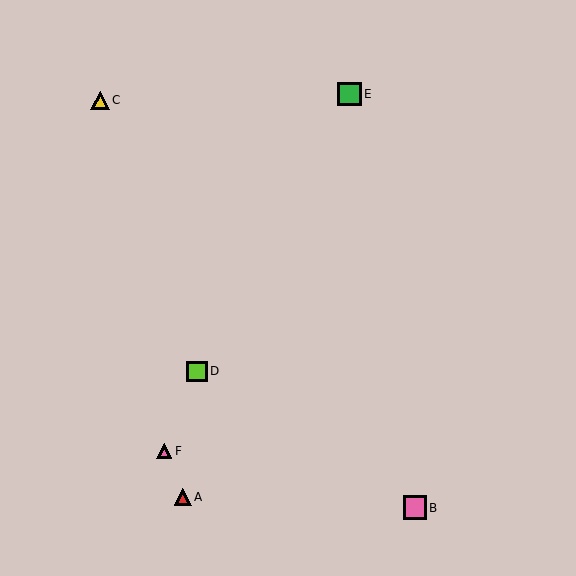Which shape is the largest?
The green square (labeled E) is the largest.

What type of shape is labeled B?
Shape B is a pink square.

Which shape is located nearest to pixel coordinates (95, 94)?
The yellow triangle (labeled C) at (100, 100) is nearest to that location.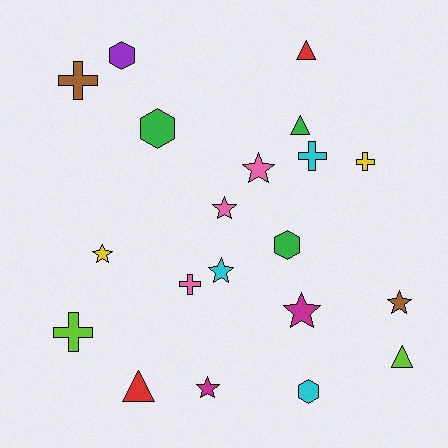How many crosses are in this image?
There are 5 crosses.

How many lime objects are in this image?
There are 2 lime objects.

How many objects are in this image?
There are 20 objects.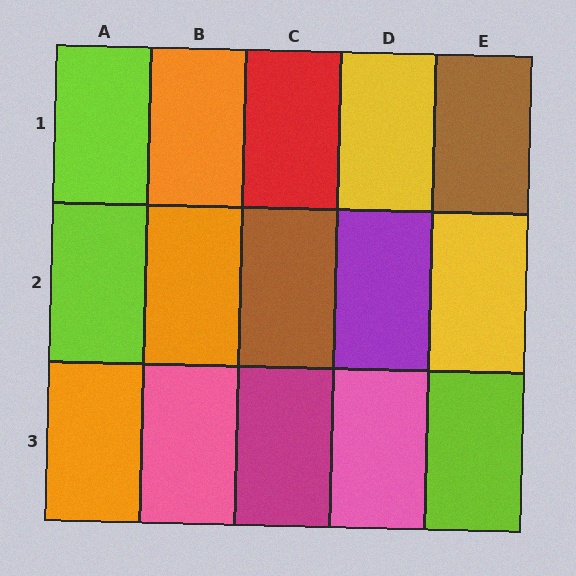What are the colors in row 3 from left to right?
Orange, pink, magenta, pink, lime.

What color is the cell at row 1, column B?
Orange.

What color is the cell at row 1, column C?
Red.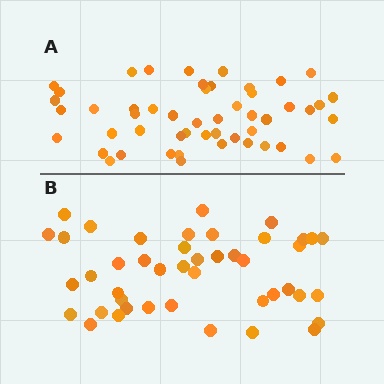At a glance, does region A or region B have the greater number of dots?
Region A (the top region) has more dots.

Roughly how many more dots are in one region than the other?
Region A has roughly 8 or so more dots than region B.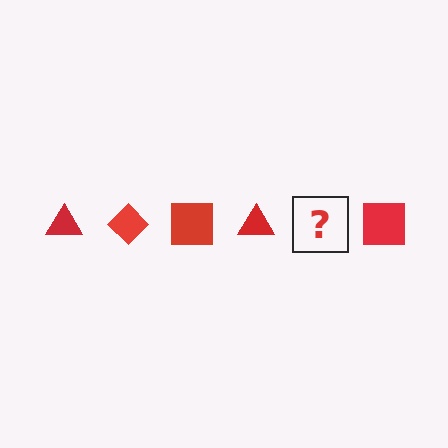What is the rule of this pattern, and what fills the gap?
The rule is that the pattern cycles through triangle, diamond, square shapes in red. The gap should be filled with a red diamond.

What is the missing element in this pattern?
The missing element is a red diamond.